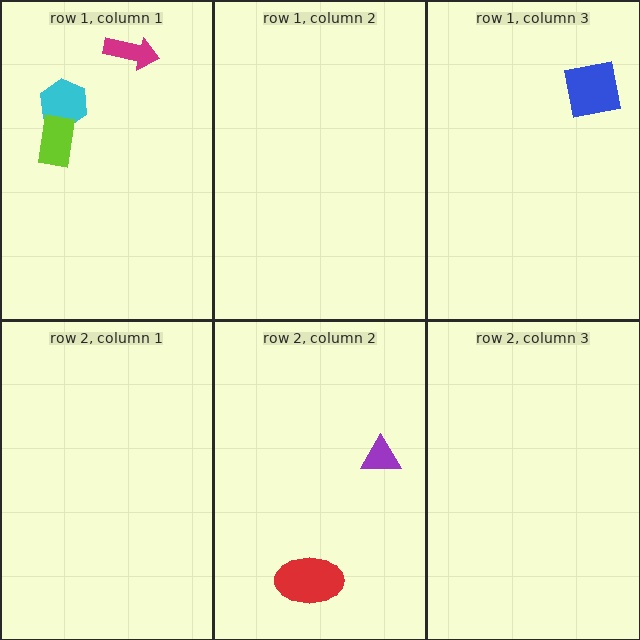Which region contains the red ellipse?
The row 2, column 2 region.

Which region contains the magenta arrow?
The row 1, column 1 region.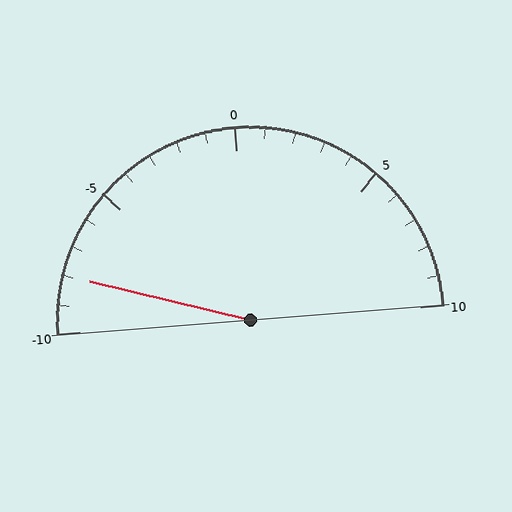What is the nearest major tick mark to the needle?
The nearest major tick mark is -10.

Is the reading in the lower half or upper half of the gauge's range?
The reading is in the lower half of the range (-10 to 10).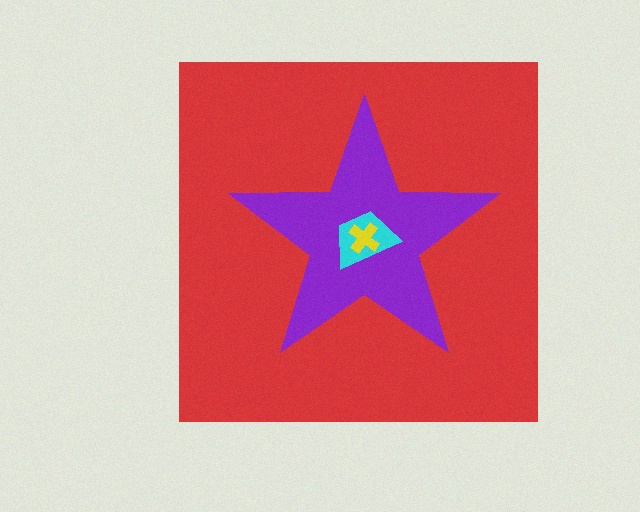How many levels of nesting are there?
4.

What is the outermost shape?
The red square.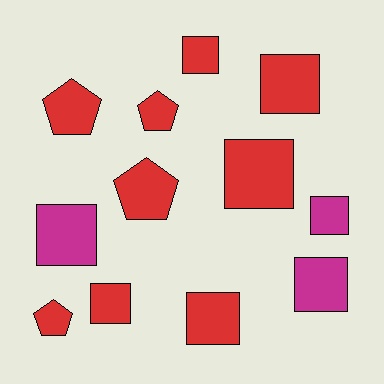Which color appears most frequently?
Red, with 9 objects.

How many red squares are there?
There are 5 red squares.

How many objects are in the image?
There are 12 objects.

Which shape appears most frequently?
Square, with 8 objects.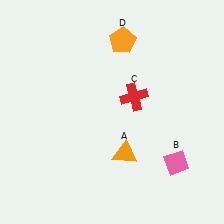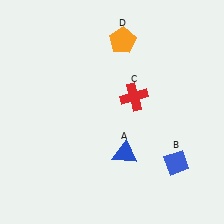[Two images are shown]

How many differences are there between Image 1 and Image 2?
There are 2 differences between the two images.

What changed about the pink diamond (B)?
In Image 1, B is pink. In Image 2, it changed to blue.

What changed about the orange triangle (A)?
In Image 1, A is orange. In Image 2, it changed to blue.